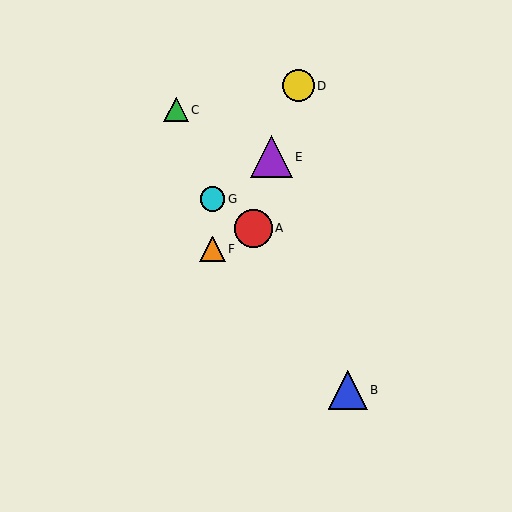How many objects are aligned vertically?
2 objects (F, G) are aligned vertically.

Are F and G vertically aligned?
Yes, both are at x≈212.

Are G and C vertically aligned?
No, G is at x≈212 and C is at x≈176.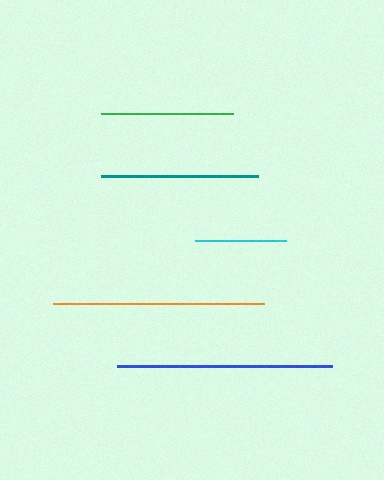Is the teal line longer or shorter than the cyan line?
The teal line is longer than the cyan line.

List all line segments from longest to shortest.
From longest to shortest: blue, orange, teal, green, cyan.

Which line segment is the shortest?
The cyan line is the shortest at approximately 90 pixels.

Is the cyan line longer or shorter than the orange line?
The orange line is longer than the cyan line.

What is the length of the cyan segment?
The cyan segment is approximately 90 pixels long.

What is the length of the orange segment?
The orange segment is approximately 211 pixels long.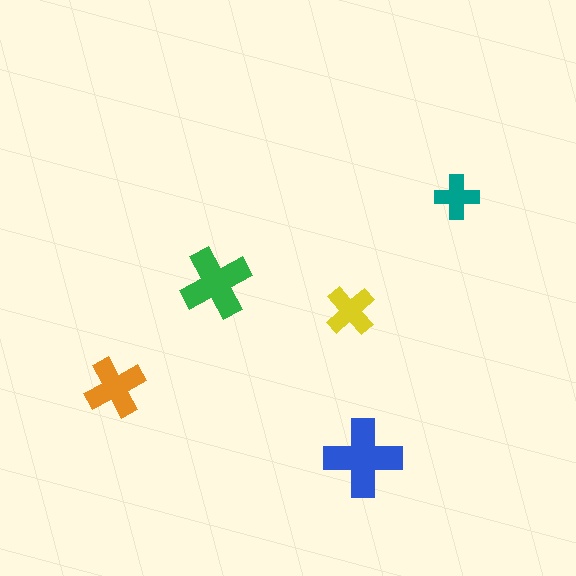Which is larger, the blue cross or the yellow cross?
The blue one.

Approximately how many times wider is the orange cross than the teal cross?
About 1.5 times wider.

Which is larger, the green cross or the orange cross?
The green one.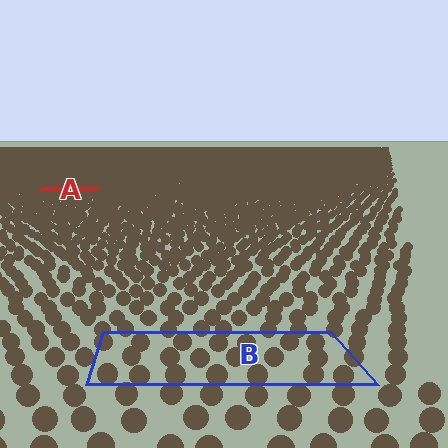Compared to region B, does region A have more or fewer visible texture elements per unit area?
Region A has more texture elements per unit area — they are packed more densely because it is farther away.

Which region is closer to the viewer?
Region B is closer. The texture elements there are larger and more spread out.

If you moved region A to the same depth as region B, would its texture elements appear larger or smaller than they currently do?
They would appear larger. At a closer depth, the same texture elements are projected at a bigger on-screen size.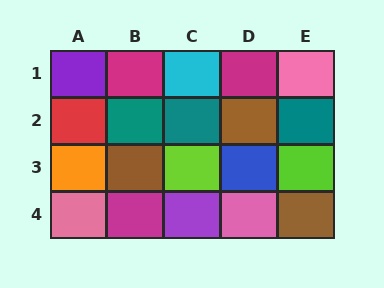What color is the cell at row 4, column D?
Pink.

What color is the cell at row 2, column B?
Teal.